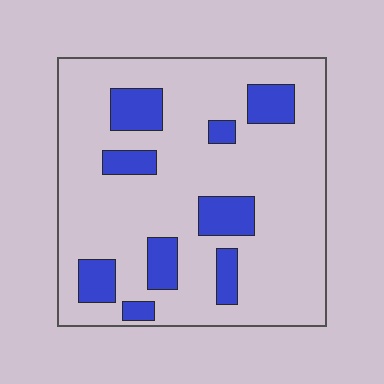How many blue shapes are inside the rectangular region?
9.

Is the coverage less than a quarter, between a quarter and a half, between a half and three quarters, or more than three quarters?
Less than a quarter.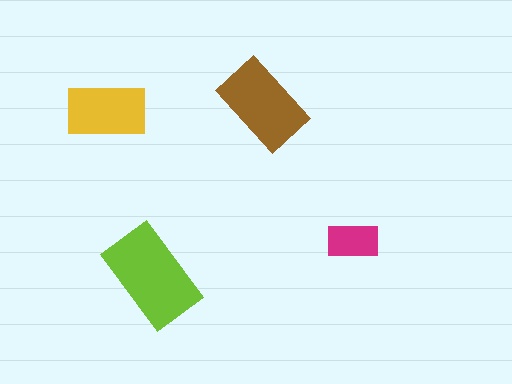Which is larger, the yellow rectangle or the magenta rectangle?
The yellow one.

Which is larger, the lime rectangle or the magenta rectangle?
The lime one.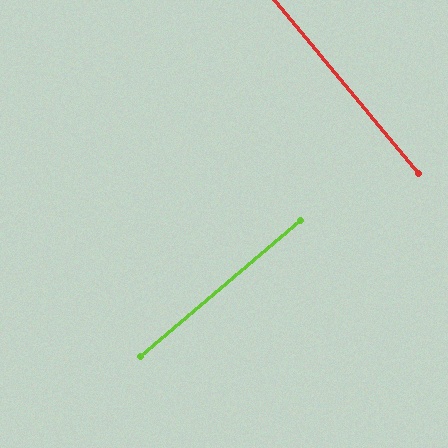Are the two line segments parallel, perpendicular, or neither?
Perpendicular — they meet at approximately 89°.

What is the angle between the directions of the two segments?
Approximately 89 degrees.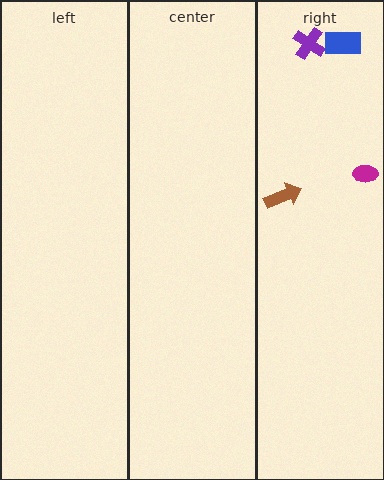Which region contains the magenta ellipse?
The right region.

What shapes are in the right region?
The magenta ellipse, the brown arrow, the purple cross, the blue rectangle.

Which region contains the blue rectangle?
The right region.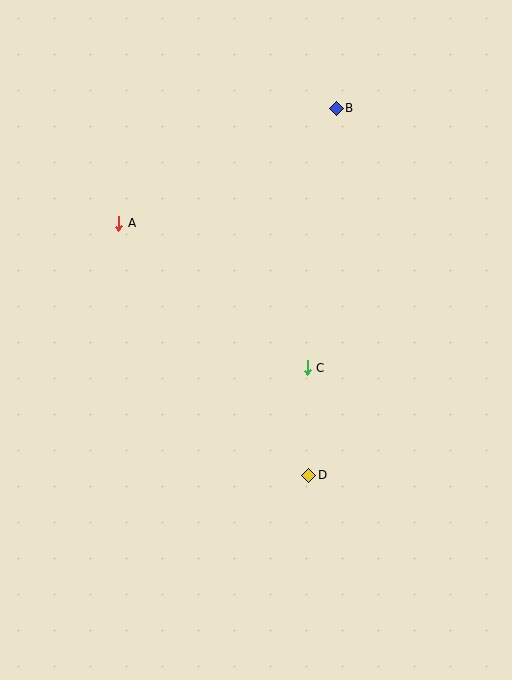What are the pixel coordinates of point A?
Point A is at (119, 223).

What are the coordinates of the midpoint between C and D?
The midpoint between C and D is at (308, 422).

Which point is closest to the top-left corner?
Point A is closest to the top-left corner.